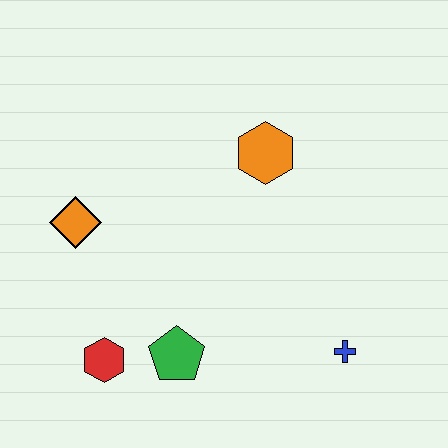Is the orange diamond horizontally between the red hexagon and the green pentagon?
No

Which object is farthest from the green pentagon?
The orange hexagon is farthest from the green pentagon.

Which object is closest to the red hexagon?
The green pentagon is closest to the red hexagon.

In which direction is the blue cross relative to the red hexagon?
The blue cross is to the right of the red hexagon.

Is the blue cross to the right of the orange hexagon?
Yes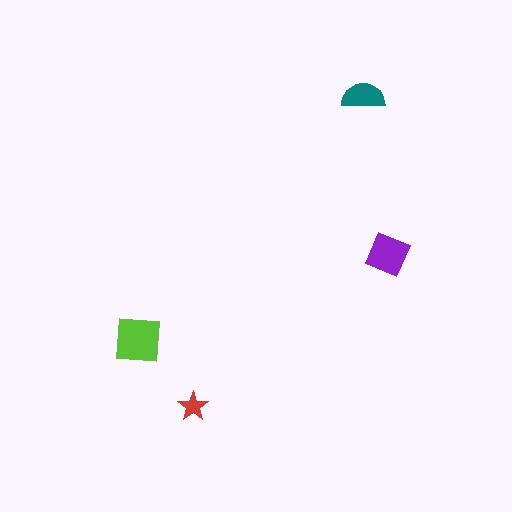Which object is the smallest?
The red star.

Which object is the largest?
The lime square.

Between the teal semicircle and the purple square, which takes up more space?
The purple square.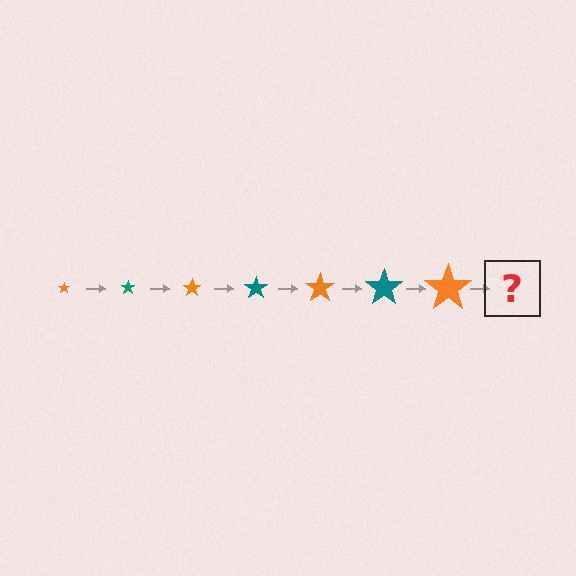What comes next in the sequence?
The next element should be a teal star, larger than the previous one.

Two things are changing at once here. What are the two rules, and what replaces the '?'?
The two rules are that the star grows larger each step and the color cycles through orange and teal. The '?' should be a teal star, larger than the previous one.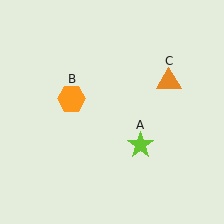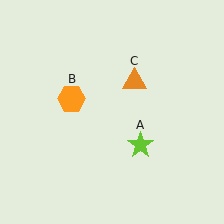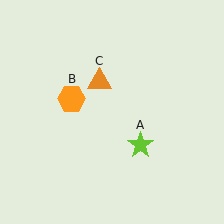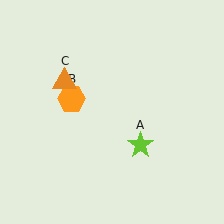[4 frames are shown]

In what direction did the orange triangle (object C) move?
The orange triangle (object C) moved left.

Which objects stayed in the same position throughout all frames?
Lime star (object A) and orange hexagon (object B) remained stationary.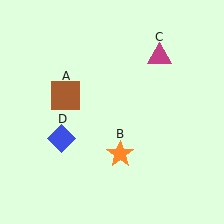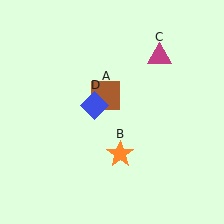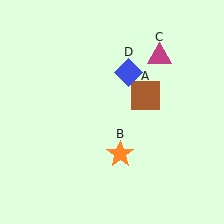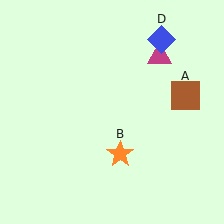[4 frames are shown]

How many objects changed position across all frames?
2 objects changed position: brown square (object A), blue diamond (object D).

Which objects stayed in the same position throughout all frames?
Orange star (object B) and magenta triangle (object C) remained stationary.